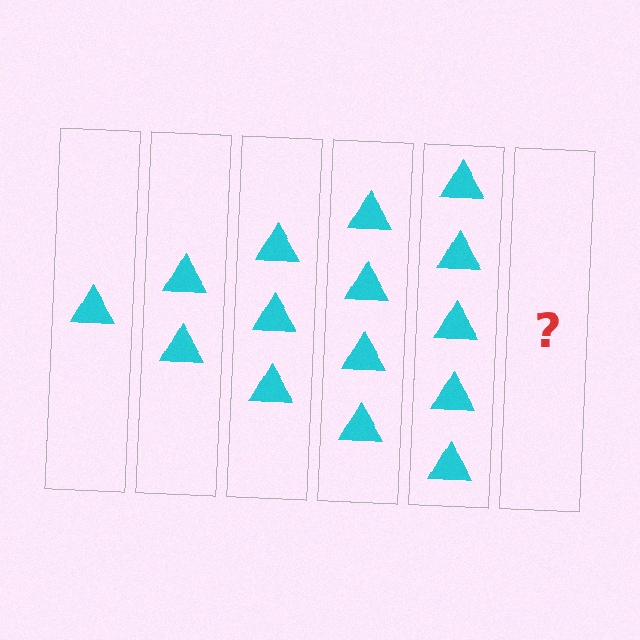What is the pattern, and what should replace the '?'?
The pattern is that each step adds one more triangle. The '?' should be 6 triangles.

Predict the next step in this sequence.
The next step is 6 triangles.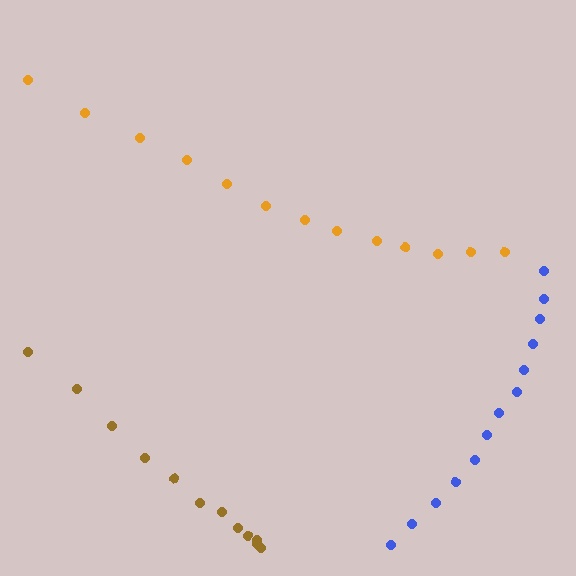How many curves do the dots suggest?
There are 3 distinct paths.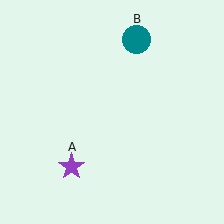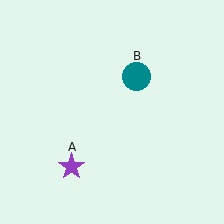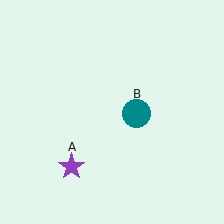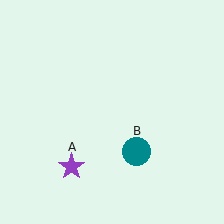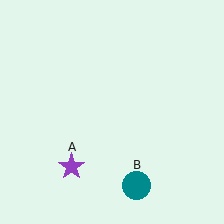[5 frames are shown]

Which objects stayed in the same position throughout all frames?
Purple star (object A) remained stationary.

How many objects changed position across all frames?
1 object changed position: teal circle (object B).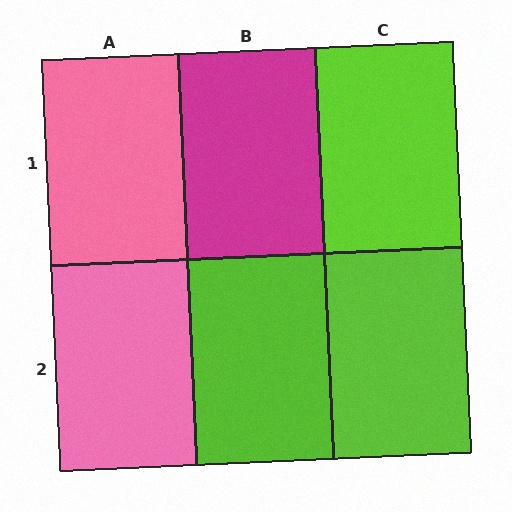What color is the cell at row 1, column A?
Pink.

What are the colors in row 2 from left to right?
Pink, lime, lime.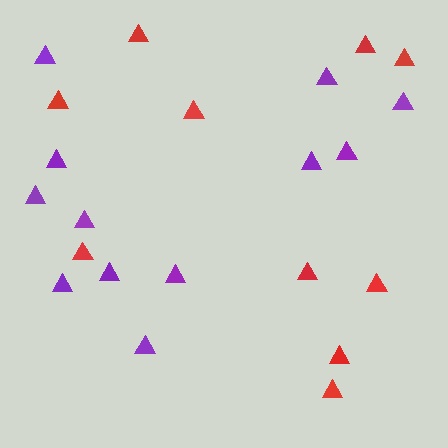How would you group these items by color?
There are 2 groups: one group of purple triangles (12) and one group of red triangles (10).